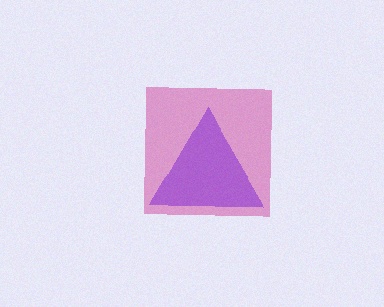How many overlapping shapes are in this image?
There are 2 overlapping shapes in the image.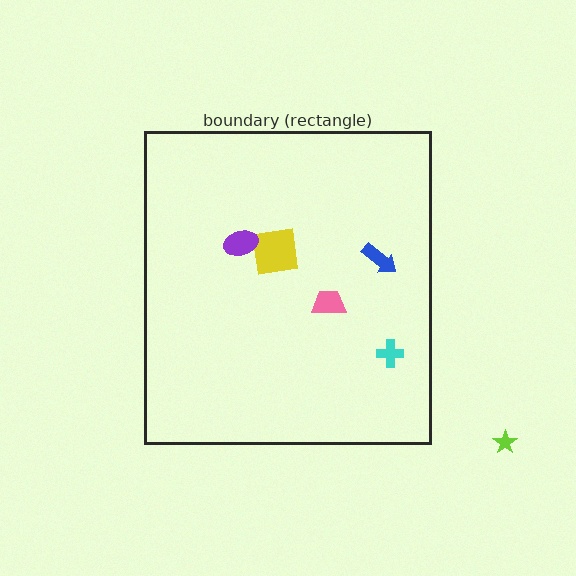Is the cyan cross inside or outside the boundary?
Inside.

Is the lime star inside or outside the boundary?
Outside.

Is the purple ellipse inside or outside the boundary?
Inside.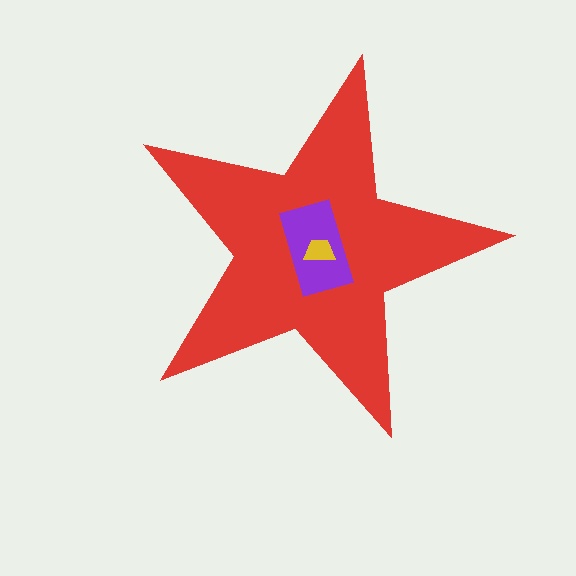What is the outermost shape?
The red star.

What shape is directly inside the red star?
The purple rectangle.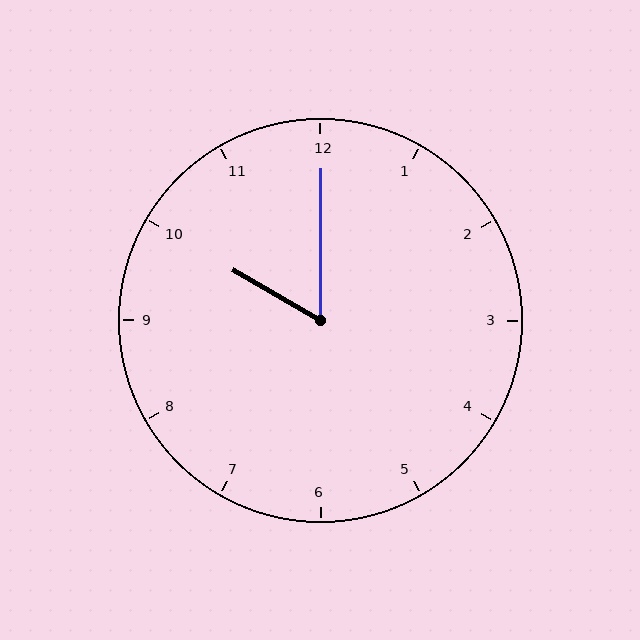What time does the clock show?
10:00.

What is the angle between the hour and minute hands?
Approximately 60 degrees.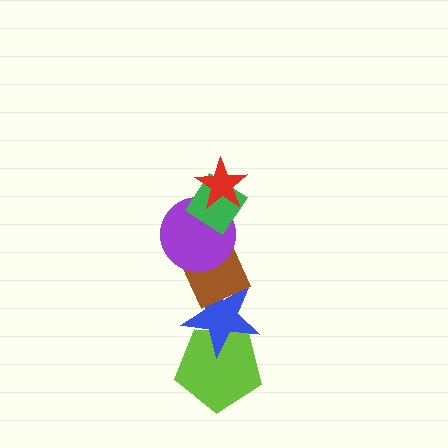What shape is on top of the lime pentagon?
The blue star is on top of the lime pentagon.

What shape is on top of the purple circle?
The green diamond is on top of the purple circle.